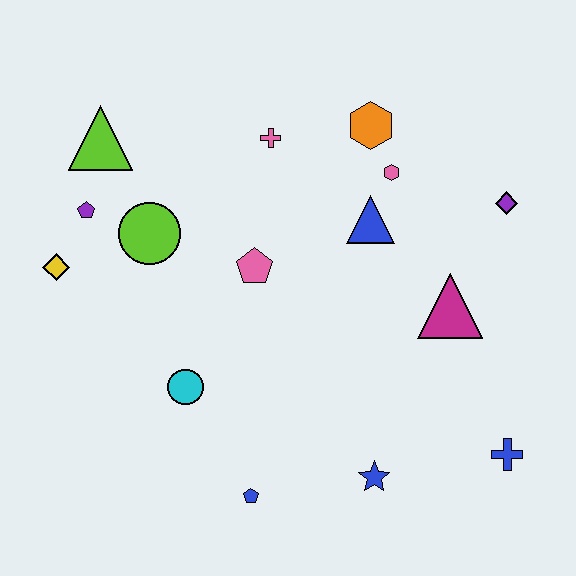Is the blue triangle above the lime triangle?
No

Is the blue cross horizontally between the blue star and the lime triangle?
No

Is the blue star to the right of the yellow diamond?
Yes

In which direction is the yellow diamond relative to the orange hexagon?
The yellow diamond is to the left of the orange hexagon.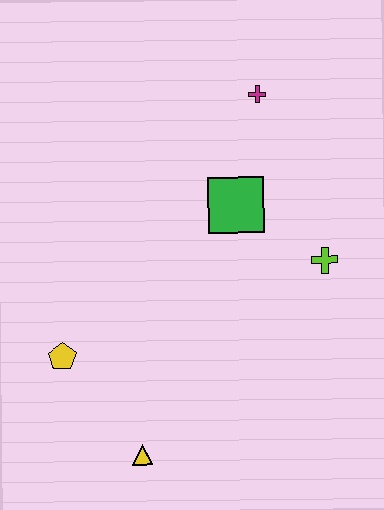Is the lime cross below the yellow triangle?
No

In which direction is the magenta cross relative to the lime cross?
The magenta cross is above the lime cross.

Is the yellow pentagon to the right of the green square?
No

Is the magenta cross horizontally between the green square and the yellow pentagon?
No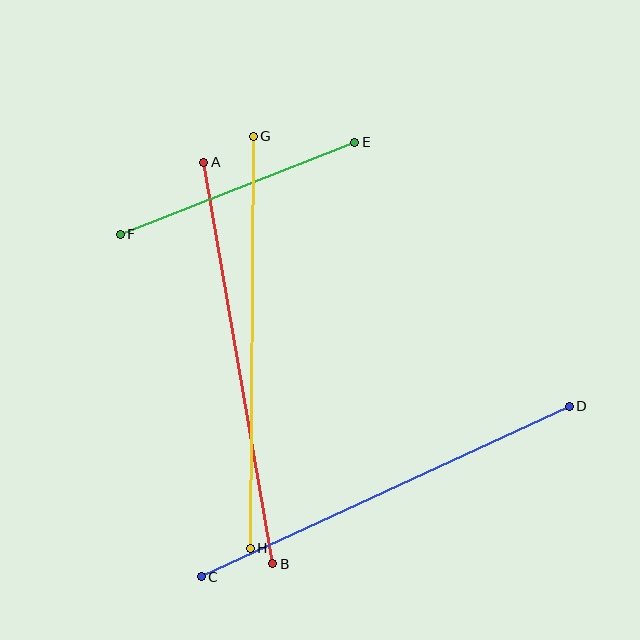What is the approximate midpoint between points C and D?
The midpoint is at approximately (385, 491) pixels.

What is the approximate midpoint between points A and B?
The midpoint is at approximately (238, 363) pixels.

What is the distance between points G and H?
The distance is approximately 412 pixels.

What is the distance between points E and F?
The distance is approximately 252 pixels.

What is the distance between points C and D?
The distance is approximately 406 pixels.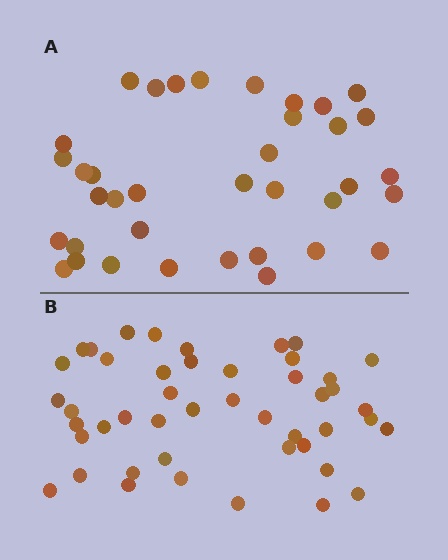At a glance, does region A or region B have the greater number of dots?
Region B (the bottom region) has more dots.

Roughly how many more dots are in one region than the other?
Region B has roughly 8 or so more dots than region A.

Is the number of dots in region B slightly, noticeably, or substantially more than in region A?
Region B has only slightly more — the two regions are fairly close. The ratio is roughly 1.2 to 1.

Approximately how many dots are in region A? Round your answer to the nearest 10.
About 40 dots. (The exact count is 37, which rounds to 40.)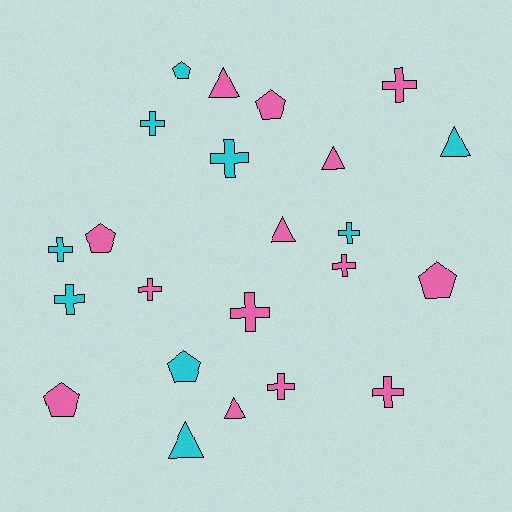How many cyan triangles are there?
There are 2 cyan triangles.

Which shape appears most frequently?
Cross, with 11 objects.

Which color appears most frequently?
Pink, with 14 objects.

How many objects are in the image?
There are 23 objects.